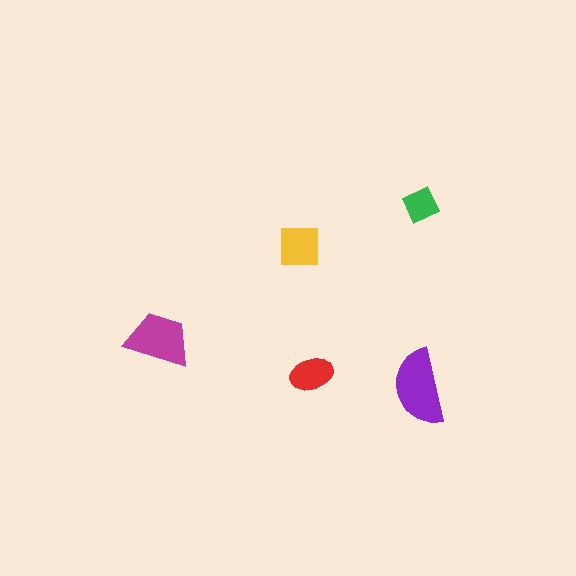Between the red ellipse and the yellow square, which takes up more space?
The yellow square.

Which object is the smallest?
The green diamond.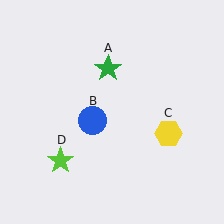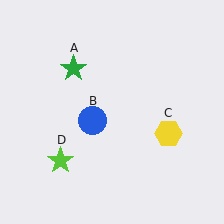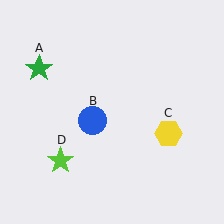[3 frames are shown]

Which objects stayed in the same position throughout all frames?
Blue circle (object B) and yellow hexagon (object C) and lime star (object D) remained stationary.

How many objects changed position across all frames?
1 object changed position: green star (object A).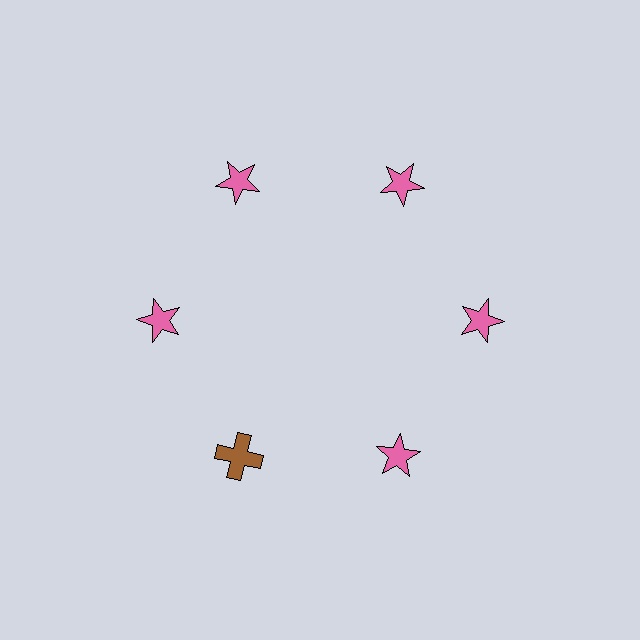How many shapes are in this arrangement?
There are 6 shapes arranged in a ring pattern.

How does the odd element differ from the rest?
It differs in both color (brown instead of pink) and shape (cross instead of star).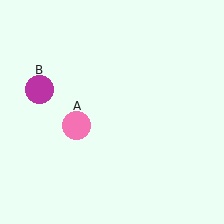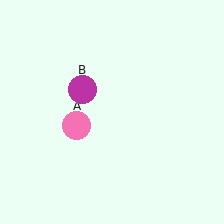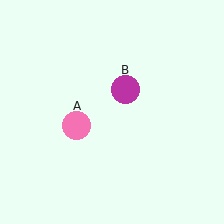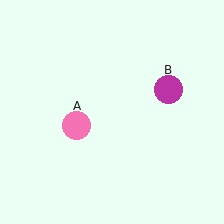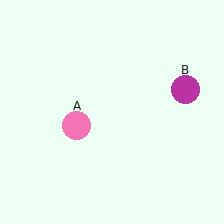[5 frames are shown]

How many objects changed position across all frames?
1 object changed position: magenta circle (object B).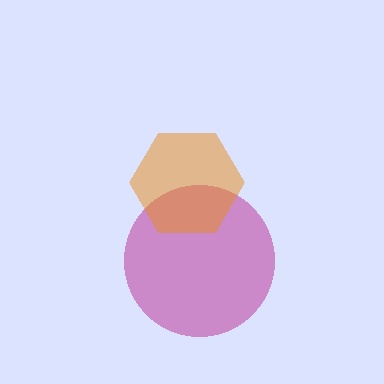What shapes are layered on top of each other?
The layered shapes are: a magenta circle, an orange hexagon.